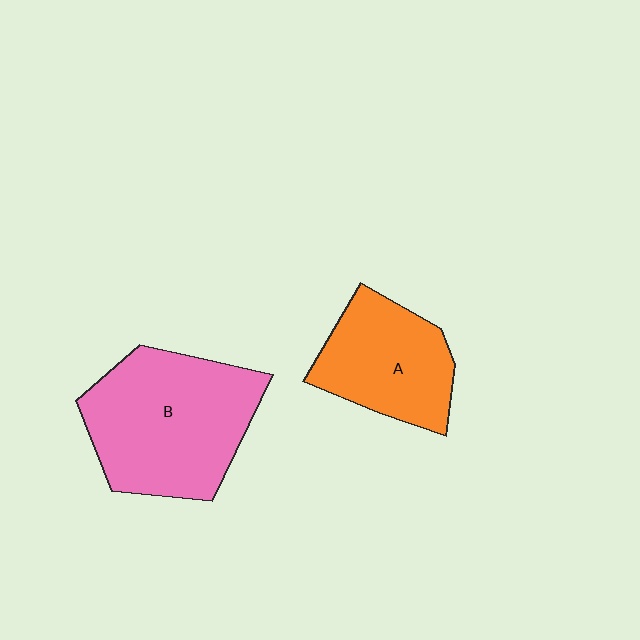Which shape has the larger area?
Shape B (pink).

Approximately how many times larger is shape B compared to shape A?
Approximately 1.5 times.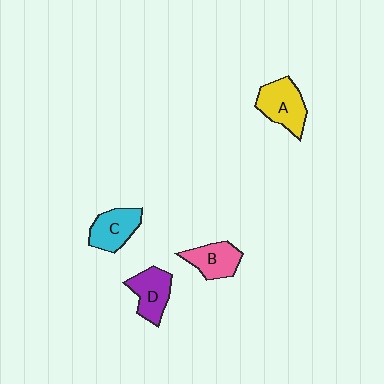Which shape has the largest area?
Shape A (yellow).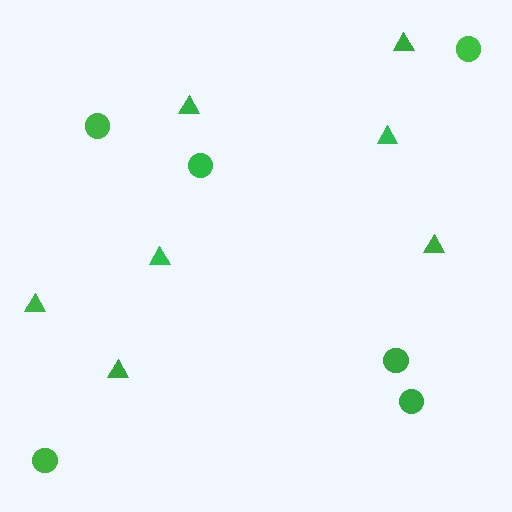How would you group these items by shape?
There are 2 groups: one group of triangles (7) and one group of circles (6).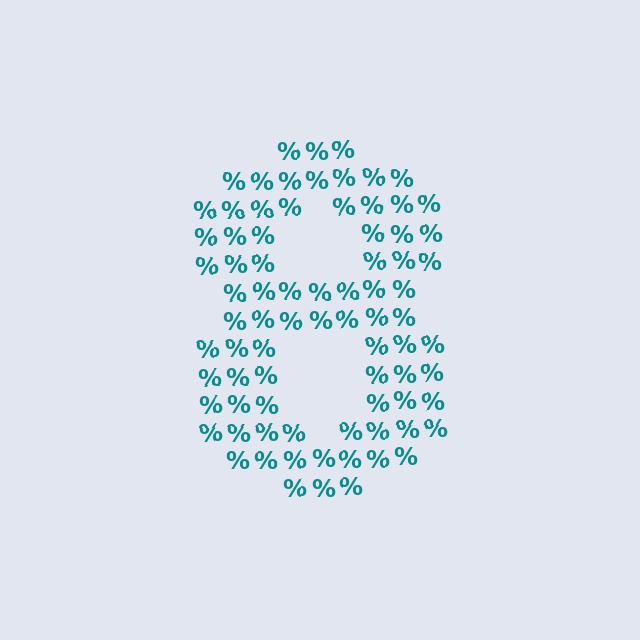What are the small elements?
The small elements are percent signs.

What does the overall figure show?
The overall figure shows the digit 8.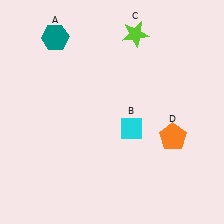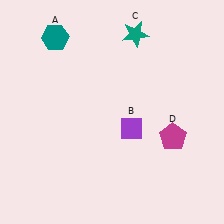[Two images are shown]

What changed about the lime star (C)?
In Image 1, C is lime. In Image 2, it changed to teal.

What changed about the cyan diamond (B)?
In Image 1, B is cyan. In Image 2, it changed to purple.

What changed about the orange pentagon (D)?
In Image 1, D is orange. In Image 2, it changed to magenta.